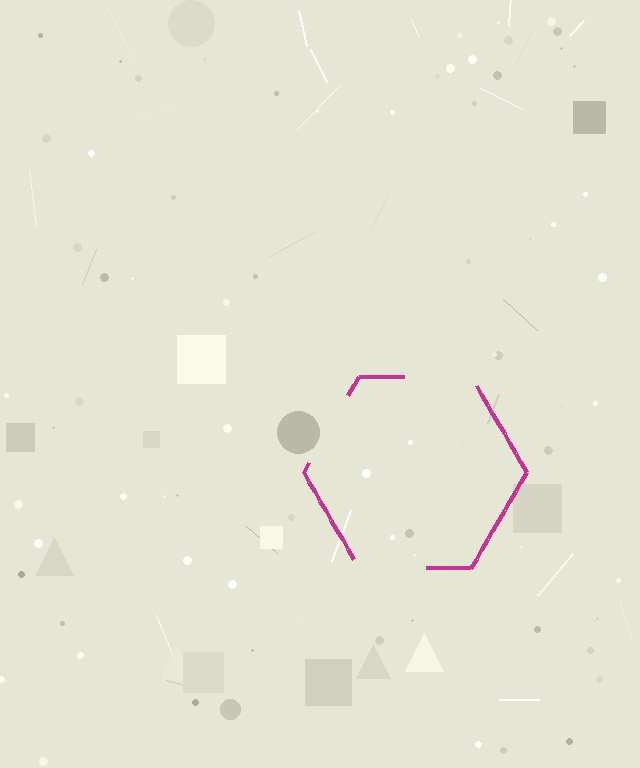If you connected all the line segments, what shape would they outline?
They would outline a hexagon.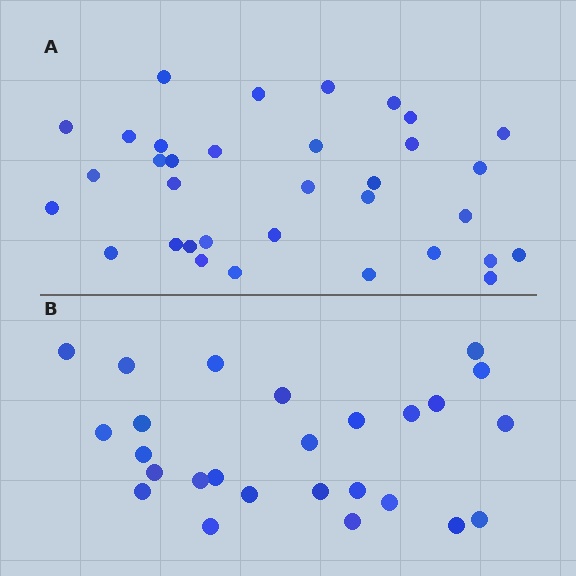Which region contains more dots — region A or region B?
Region A (the top region) has more dots.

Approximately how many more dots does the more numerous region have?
Region A has roughly 8 or so more dots than region B.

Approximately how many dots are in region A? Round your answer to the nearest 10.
About 30 dots. (The exact count is 34, which rounds to 30.)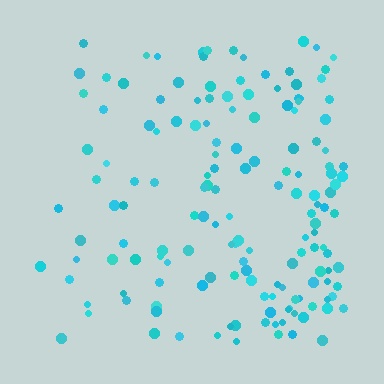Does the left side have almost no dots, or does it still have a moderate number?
Still a moderate number, just noticeably fewer than the right.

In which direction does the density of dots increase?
From left to right, with the right side densest.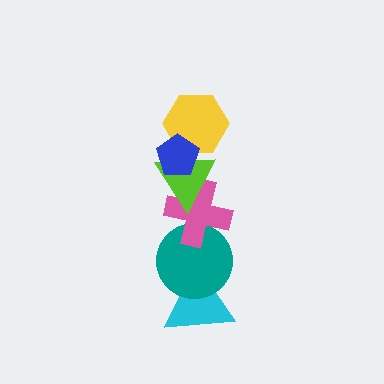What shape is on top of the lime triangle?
The yellow hexagon is on top of the lime triangle.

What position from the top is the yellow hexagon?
The yellow hexagon is 2nd from the top.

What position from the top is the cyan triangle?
The cyan triangle is 6th from the top.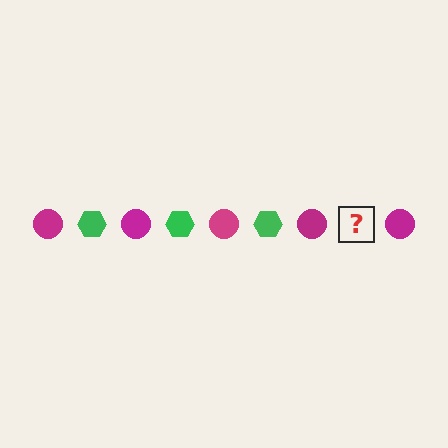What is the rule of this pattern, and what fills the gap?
The rule is that the pattern alternates between magenta circle and green hexagon. The gap should be filled with a green hexagon.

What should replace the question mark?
The question mark should be replaced with a green hexagon.